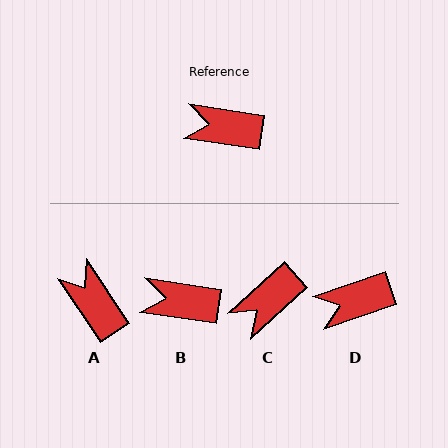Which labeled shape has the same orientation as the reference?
B.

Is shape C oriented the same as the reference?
No, it is off by about 51 degrees.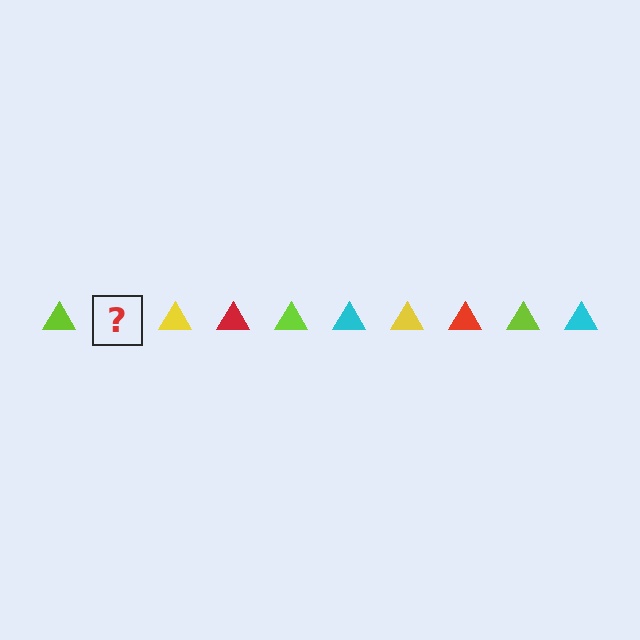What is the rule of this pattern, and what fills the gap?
The rule is that the pattern cycles through lime, cyan, yellow, red triangles. The gap should be filled with a cyan triangle.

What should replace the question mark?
The question mark should be replaced with a cyan triangle.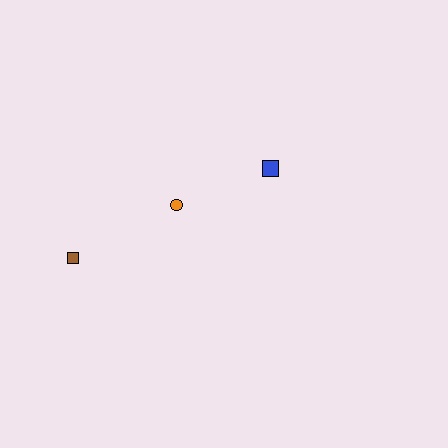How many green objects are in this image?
There are no green objects.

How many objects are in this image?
There are 3 objects.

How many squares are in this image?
There are 2 squares.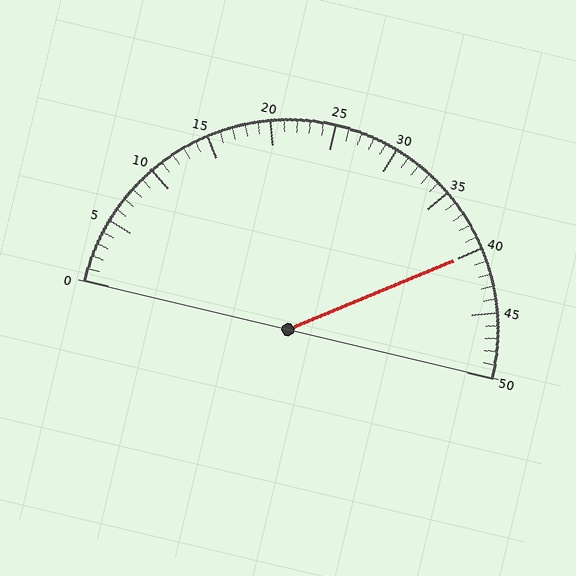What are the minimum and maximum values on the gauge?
The gauge ranges from 0 to 50.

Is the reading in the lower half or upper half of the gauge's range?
The reading is in the upper half of the range (0 to 50).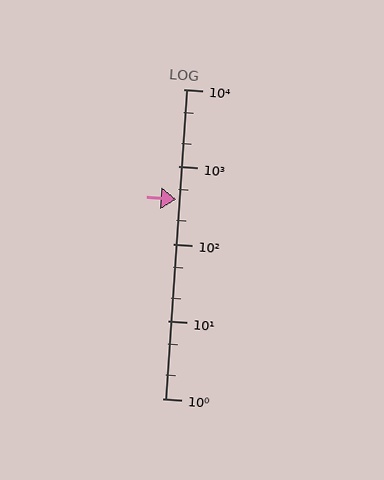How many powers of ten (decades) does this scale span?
The scale spans 4 decades, from 1 to 10000.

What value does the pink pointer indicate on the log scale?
The pointer indicates approximately 380.